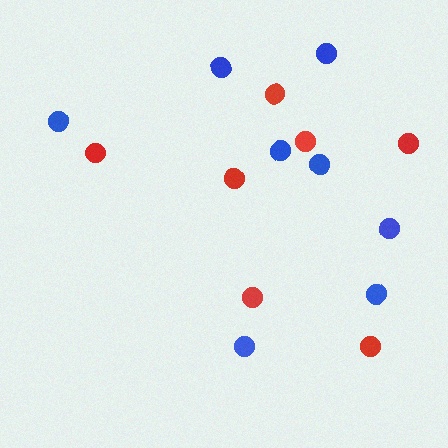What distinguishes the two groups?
There are 2 groups: one group of red circles (7) and one group of blue circles (8).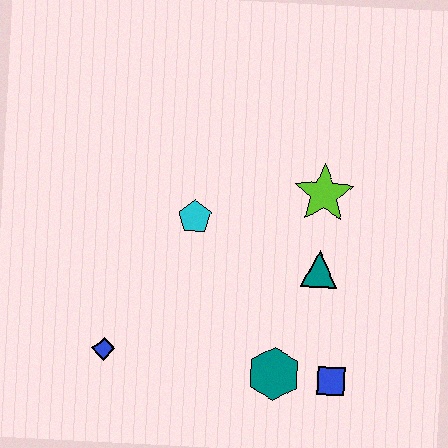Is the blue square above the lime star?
No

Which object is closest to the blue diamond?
The cyan pentagon is closest to the blue diamond.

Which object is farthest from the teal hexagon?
The lime star is farthest from the teal hexagon.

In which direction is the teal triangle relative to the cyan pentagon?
The teal triangle is to the right of the cyan pentagon.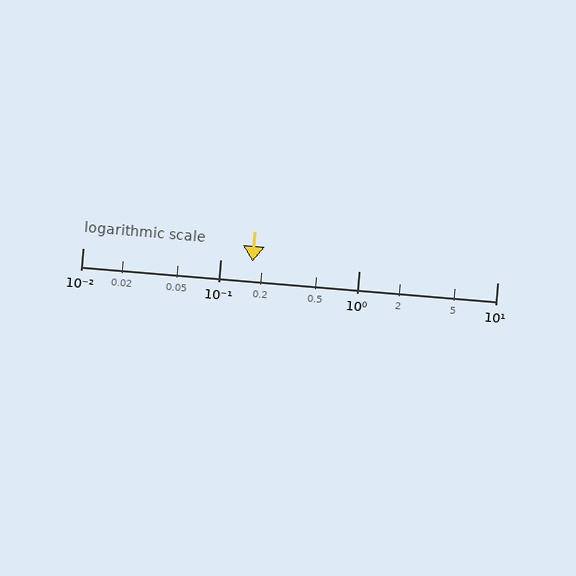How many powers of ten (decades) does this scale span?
The scale spans 3 decades, from 0.01 to 10.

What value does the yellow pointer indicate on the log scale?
The pointer indicates approximately 0.17.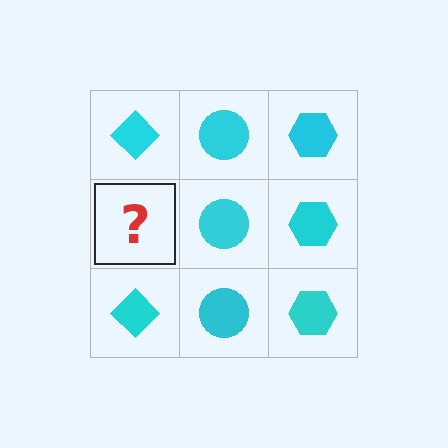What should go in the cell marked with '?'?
The missing cell should contain a cyan diamond.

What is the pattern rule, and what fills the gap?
The rule is that each column has a consistent shape. The gap should be filled with a cyan diamond.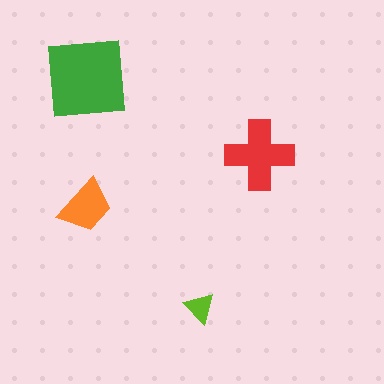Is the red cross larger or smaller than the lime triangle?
Larger.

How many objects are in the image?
There are 4 objects in the image.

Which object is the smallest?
The lime triangle.